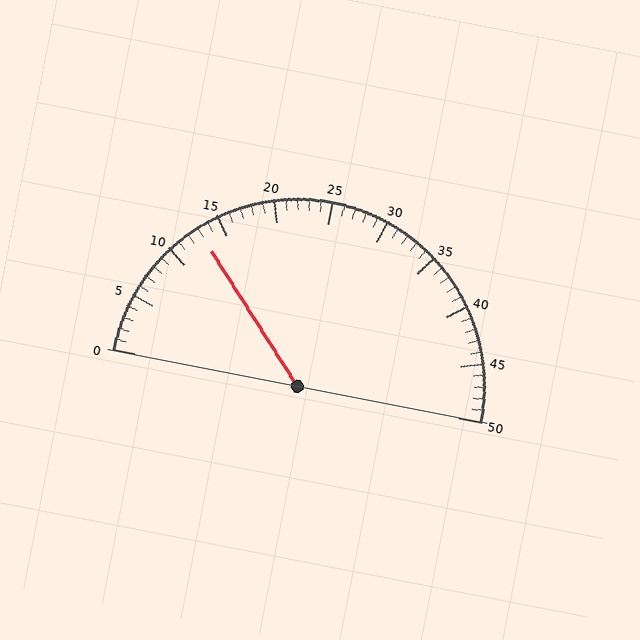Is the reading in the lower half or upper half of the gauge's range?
The reading is in the lower half of the range (0 to 50).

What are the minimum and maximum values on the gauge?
The gauge ranges from 0 to 50.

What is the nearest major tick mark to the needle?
The nearest major tick mark is 15.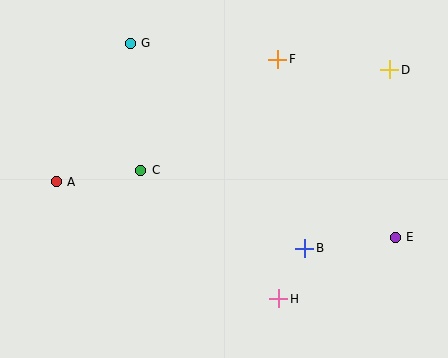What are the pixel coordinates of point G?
Point G is at (130, 43).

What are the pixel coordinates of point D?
Point D is at (390, 70).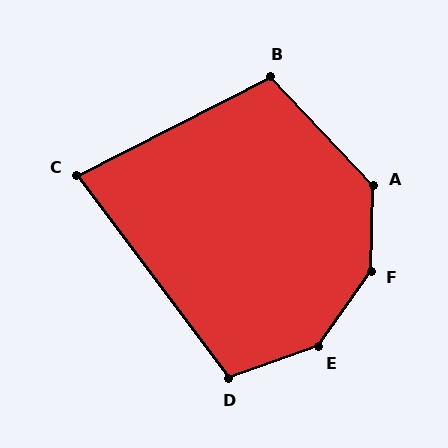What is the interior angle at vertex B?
Approximately 106 degrees (obtuse).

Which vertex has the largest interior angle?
F, at approximately 147 degrees.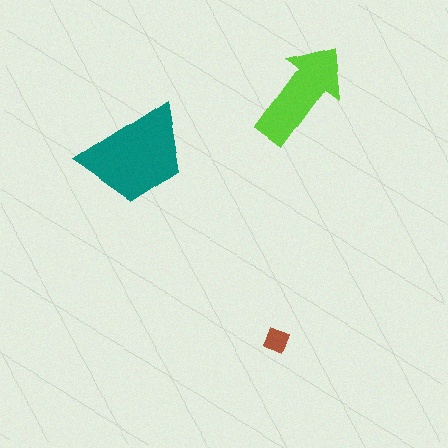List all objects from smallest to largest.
The brown diamond, the lime arrow, the teal trapezoid.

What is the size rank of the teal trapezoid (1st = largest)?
1st.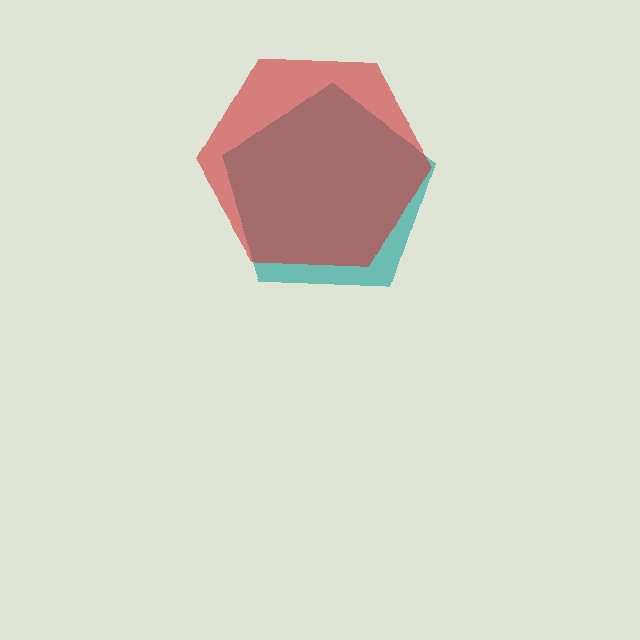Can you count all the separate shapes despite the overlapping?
Yes, there are 2 separate shapes.